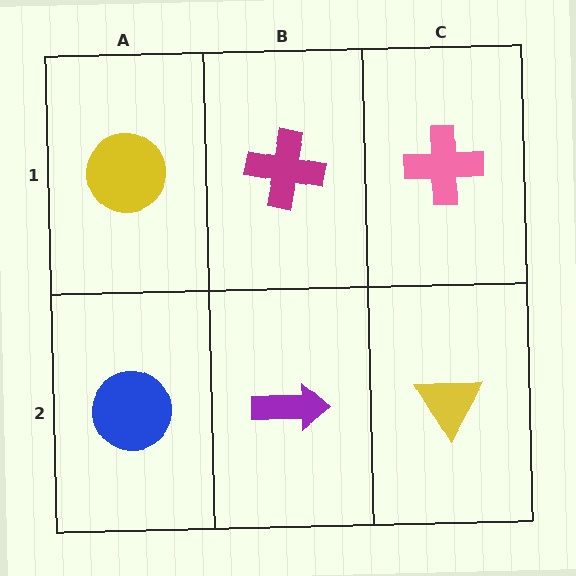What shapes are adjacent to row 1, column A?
A blue circle (row 2, column A), a magenta cross (row 1, column B).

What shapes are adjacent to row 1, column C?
A yellow triangle (row 2, column C), a magenta cross (row 1, column B).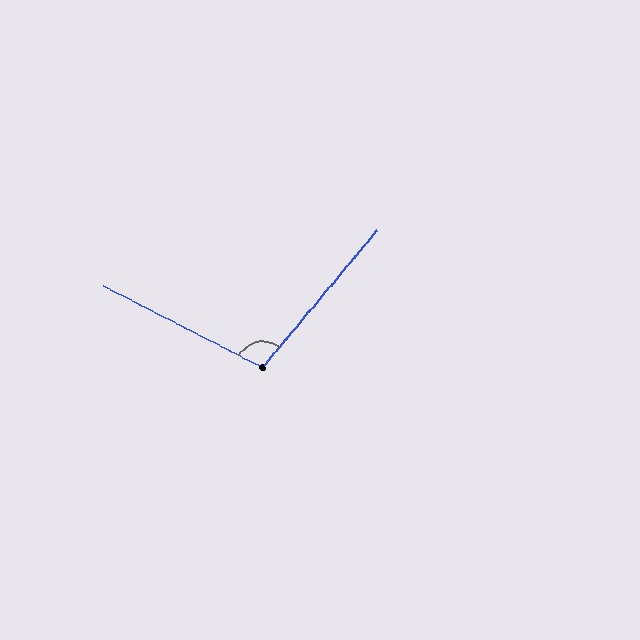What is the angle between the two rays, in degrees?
Approximately 103 degrees.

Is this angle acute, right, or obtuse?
It is obtuse.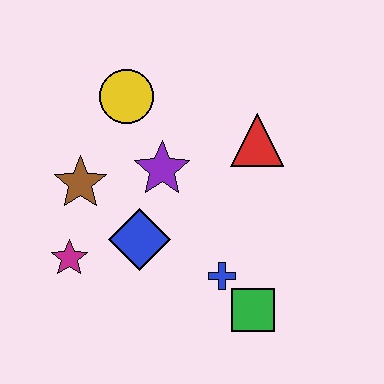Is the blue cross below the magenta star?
Yes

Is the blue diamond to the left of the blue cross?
Yes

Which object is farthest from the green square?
The yellow circle is farthest from the green square.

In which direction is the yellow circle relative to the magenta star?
The yellow circle is above the magenta star.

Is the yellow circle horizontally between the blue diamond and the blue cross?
No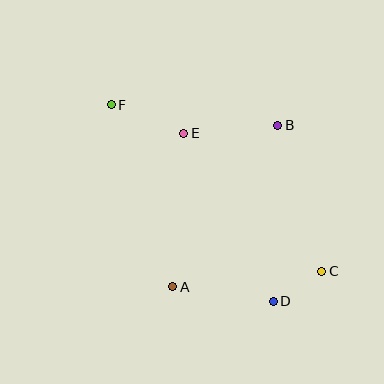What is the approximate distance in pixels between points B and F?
The distance between B and F is approximately 168 pixels.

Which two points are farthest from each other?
Points C and F are farthest from each other.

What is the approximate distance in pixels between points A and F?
The distance between A and F is approximately 192 pixels.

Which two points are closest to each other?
Points C and D are closest to each other.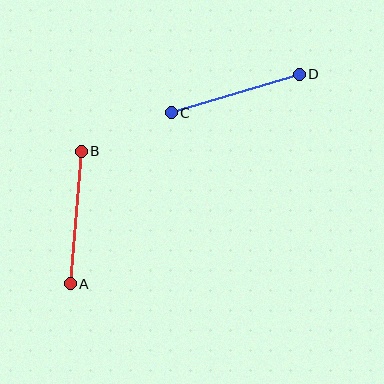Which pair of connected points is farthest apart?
Points C and D are farthest apart.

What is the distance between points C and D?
The distance is approximately 134 pixels.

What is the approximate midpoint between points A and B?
The midpoint is at approximately (76, 218) pixels.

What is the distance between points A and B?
The distance is approximately 133 pixels.